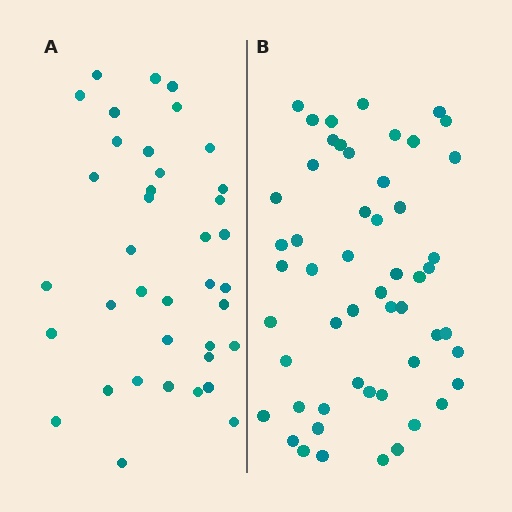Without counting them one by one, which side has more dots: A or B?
Region B (the right region) has more dots.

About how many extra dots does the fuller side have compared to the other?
Region B has approximately 15 more dots than region A.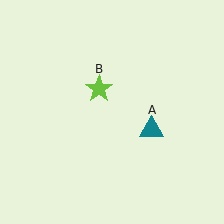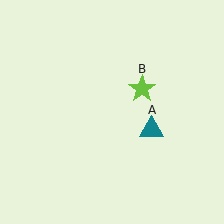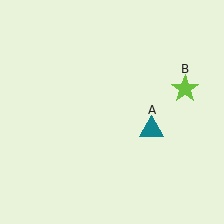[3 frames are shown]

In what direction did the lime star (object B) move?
The lime star (object B) moved right.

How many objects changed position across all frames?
1 object changed position: lime star (object B).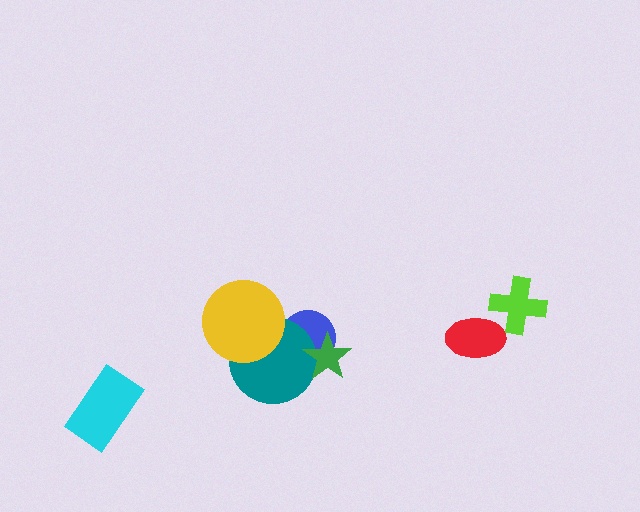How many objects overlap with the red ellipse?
0 objects overlap with the red ellipse.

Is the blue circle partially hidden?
Yes, it is partially covered by another shape.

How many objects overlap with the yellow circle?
1 object overlaps with the yellow circle.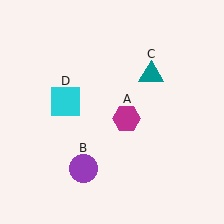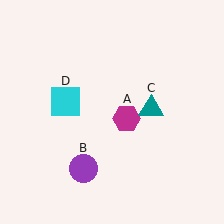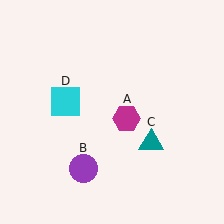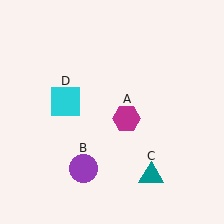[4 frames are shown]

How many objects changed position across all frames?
1 object changed position: teal triangle (object C).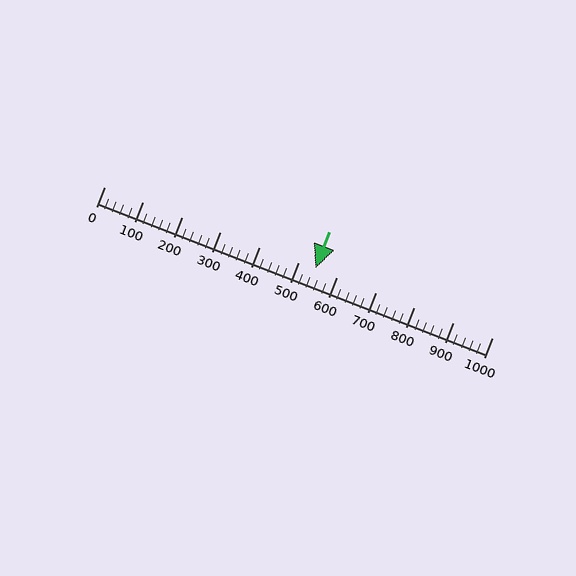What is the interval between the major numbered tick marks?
The major tick marks are spaced 100 units apart.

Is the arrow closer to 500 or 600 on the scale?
The arrow is closer to 500.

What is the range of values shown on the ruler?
The ruler shows values from 0 to 1000.